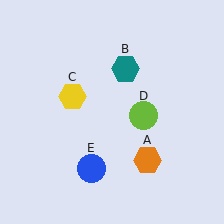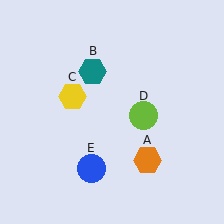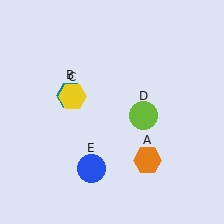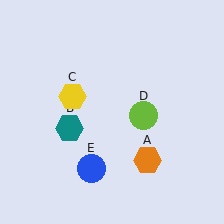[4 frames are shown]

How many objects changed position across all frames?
1 object changed position: teal hexagon (object B).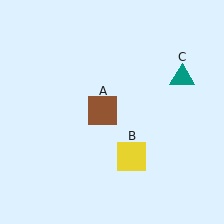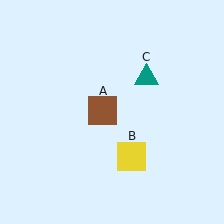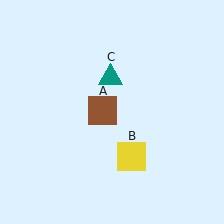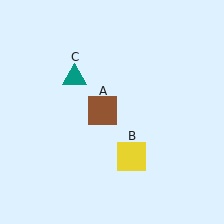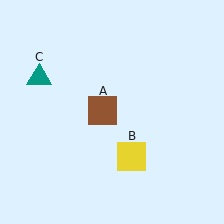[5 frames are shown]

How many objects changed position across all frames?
1 object changed position: teal triangle (object C).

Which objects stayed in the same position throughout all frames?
Brown square (object A) and yellow square (object B) remained stationary.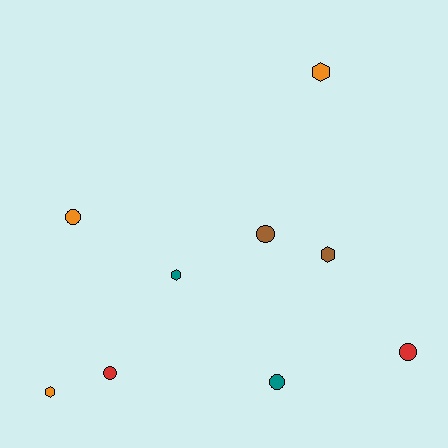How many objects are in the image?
There are 9 objects.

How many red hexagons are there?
There are no red hexagons.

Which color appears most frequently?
Orange, with 3 objects.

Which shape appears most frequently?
Circle, with 5 objects.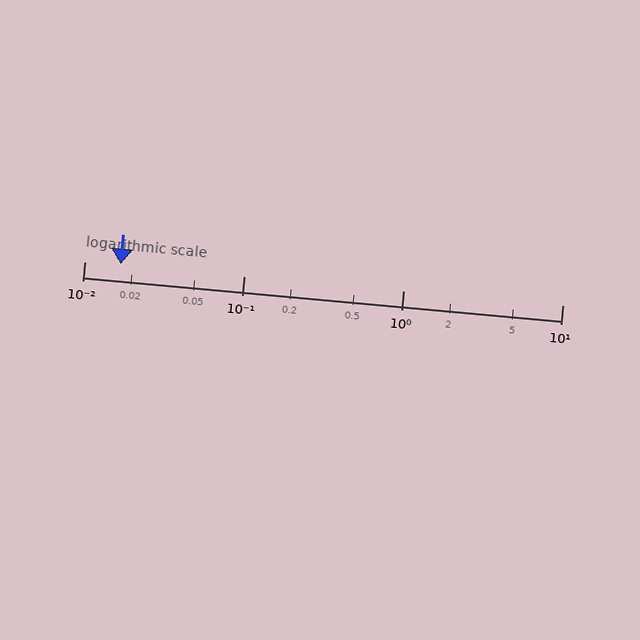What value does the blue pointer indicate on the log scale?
The pointer indicates approximately 0.017.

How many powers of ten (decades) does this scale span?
The scale spans 3 decades, from 0.01 to 10.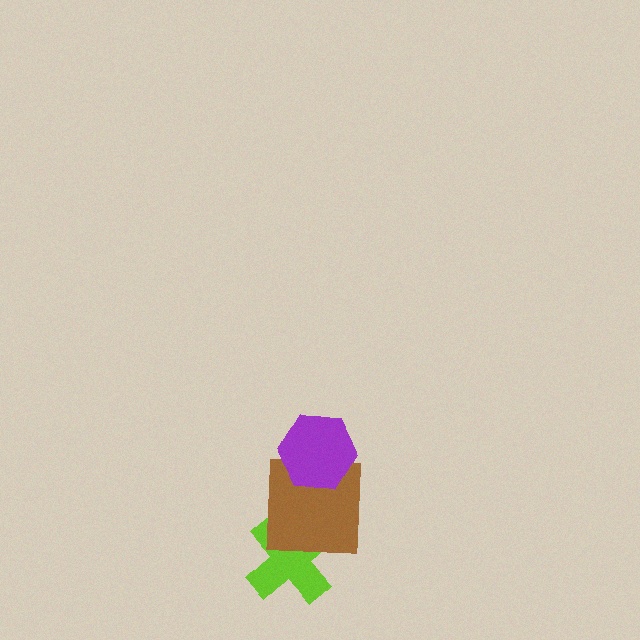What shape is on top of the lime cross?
The brown square is on top of the lime cross.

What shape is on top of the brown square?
The purple hexagon is on top of the brown square.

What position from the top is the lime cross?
The lime cross is 3rd from the top.